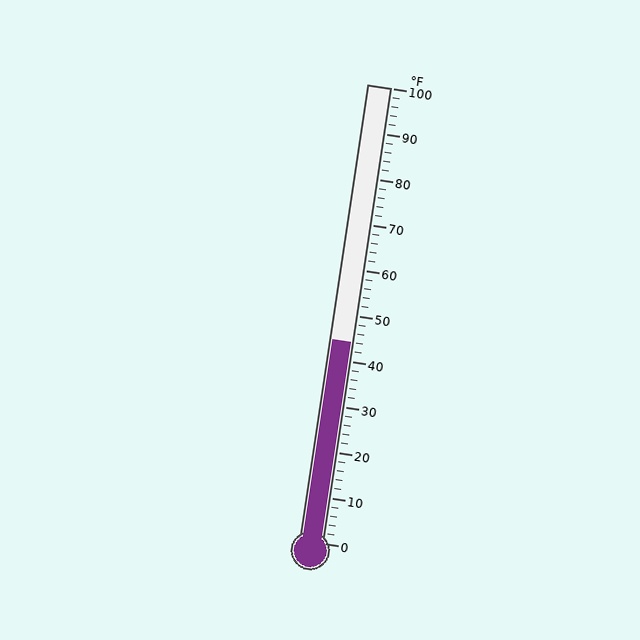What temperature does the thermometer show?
The thermometer shows approximately 44°F.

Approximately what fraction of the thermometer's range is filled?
The thermometer is filled to approximately 45% of its range.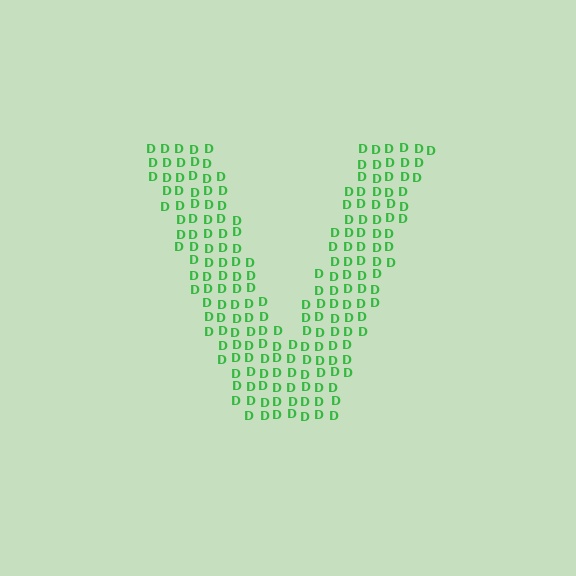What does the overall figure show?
The overall figure shows the letter V.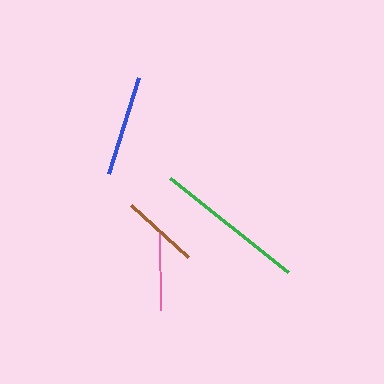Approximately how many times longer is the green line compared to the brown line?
The green line is approximately 1.9 times the length of the brown line.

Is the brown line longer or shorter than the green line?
The green line is longer than the brown line.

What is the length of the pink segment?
The pink segment is approximately 78 pixels long.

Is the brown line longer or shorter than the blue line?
The blue line is longer than the brown line.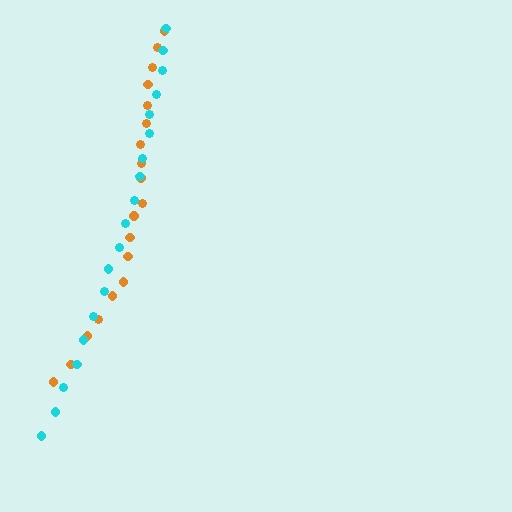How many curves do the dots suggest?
There are 2 distinct paths.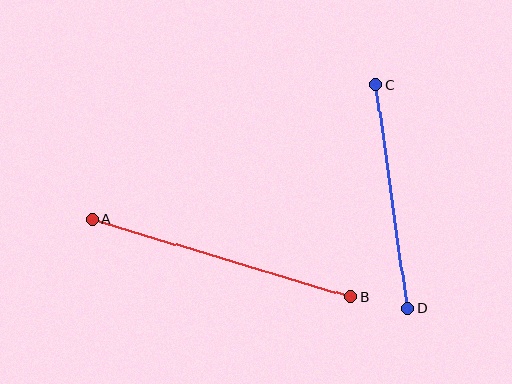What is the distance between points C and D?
The distance is approximately 225 pixels.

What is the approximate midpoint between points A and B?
The midpoint is at approximately (221, 258) pixels.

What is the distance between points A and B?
The distance is approximately 269 pixels.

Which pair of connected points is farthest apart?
Points A and B are farthest apart.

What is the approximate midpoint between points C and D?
The midpoint is at approximately (392, 197) pixels.